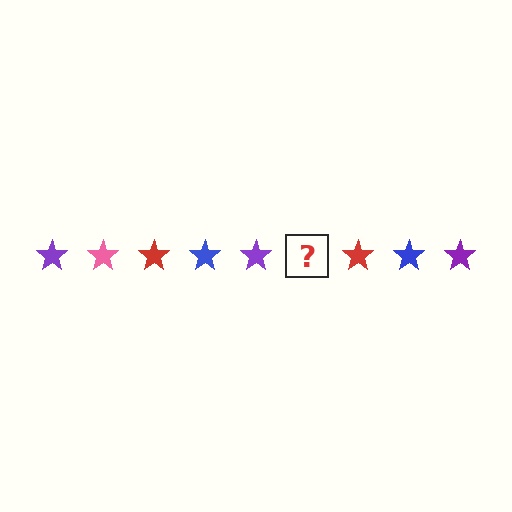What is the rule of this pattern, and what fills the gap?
The rule is that the pattern cycles through purple, pink, red, blue stars. The gap should be filled with a pink star.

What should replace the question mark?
The question mark should be replaced with a pink star.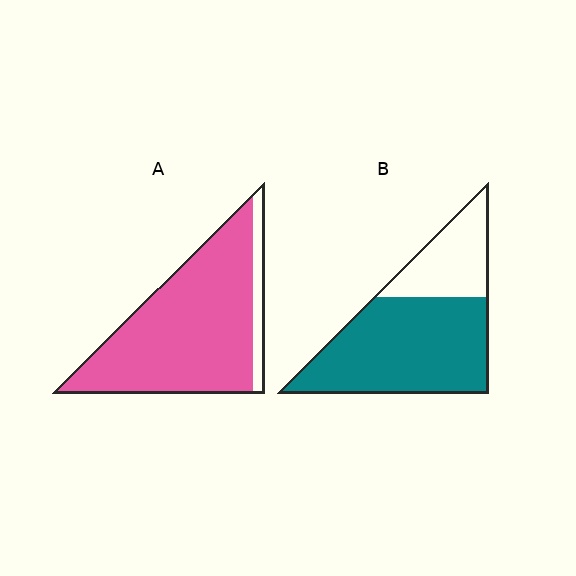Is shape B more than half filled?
Yes.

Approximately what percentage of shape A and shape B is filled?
A is approximately 90% and B is approximately 70%.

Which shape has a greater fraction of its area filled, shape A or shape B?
Shape A.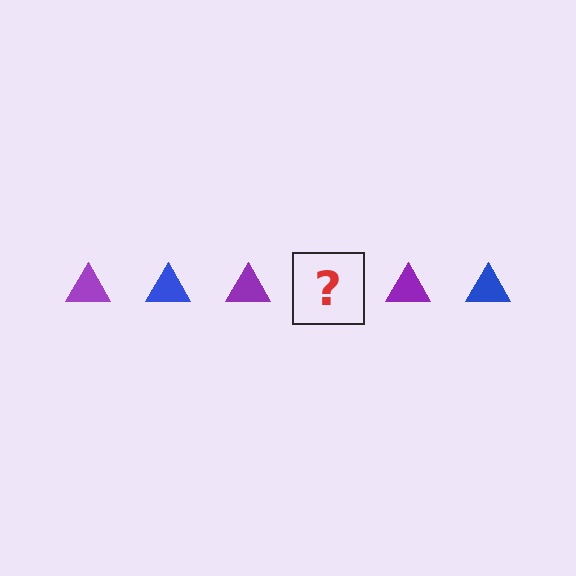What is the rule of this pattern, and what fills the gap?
The rule is that the pattern cycles through purple, blue triangles. The gap should be filled with a blue triangle.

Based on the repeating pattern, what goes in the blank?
The blank should be a blue triangle.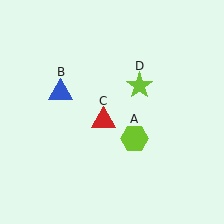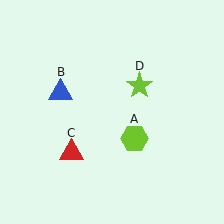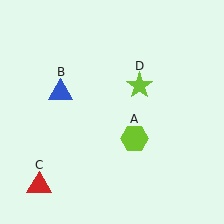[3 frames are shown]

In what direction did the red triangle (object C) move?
The red triangle (object C) moved down and to the left.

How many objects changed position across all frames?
1 object changed position: red triangle (object C).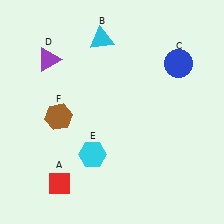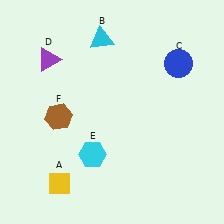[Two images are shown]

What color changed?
The diamond (A) changed from red in Image 1 to yellow in Image 2.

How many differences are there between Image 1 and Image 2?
There is 1 difference between the two images.